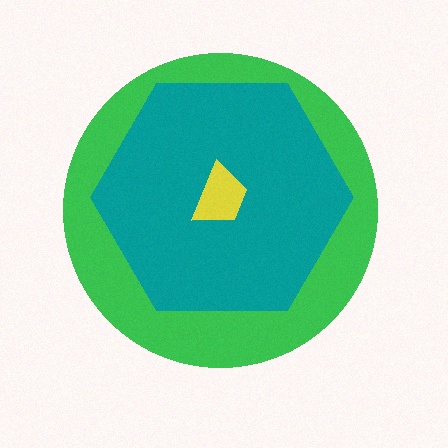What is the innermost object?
The yellow trapezoid.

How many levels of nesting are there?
3.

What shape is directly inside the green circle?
The teal hexagon.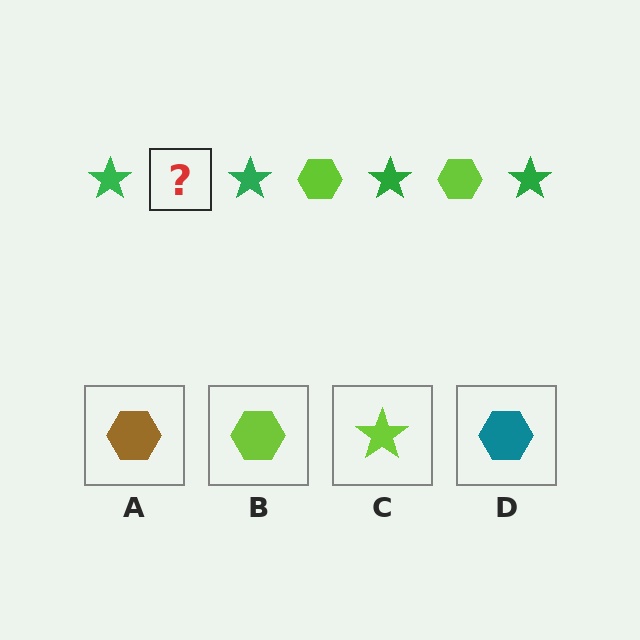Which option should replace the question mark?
Option B.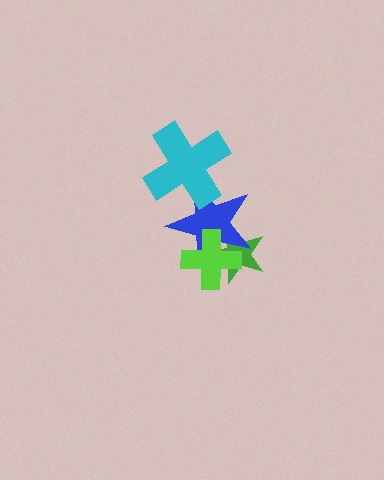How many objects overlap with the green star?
2 objects overlap with the green star.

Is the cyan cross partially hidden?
No, no other shape covers it.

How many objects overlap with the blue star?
3 objects overlap with the blue star.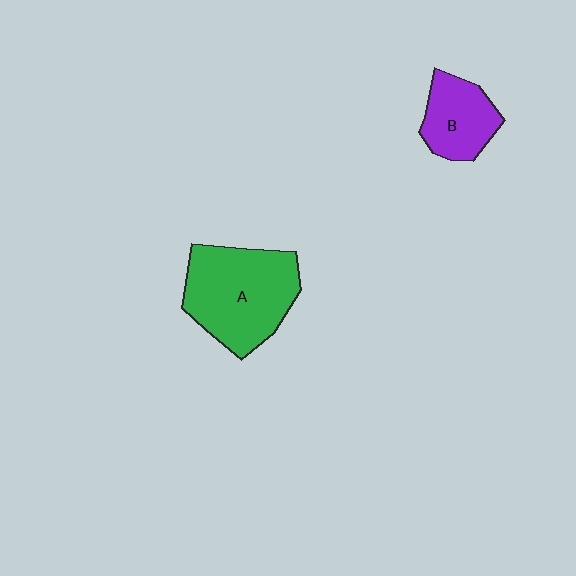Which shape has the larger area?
Shape A (green).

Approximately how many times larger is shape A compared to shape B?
Approximately 1.9 times.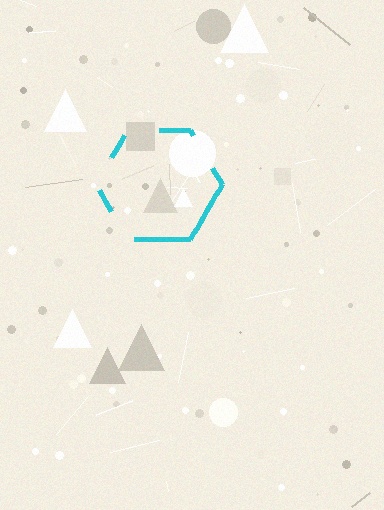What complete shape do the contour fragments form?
The contour fragments form a hexagon.